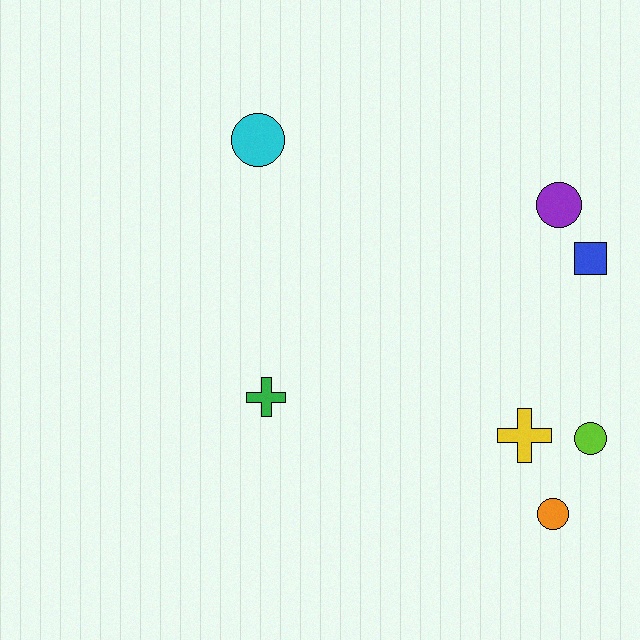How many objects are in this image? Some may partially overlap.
There are 7 objects.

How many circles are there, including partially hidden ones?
There are 4 circles.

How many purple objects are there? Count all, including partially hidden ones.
There is 1 purple object.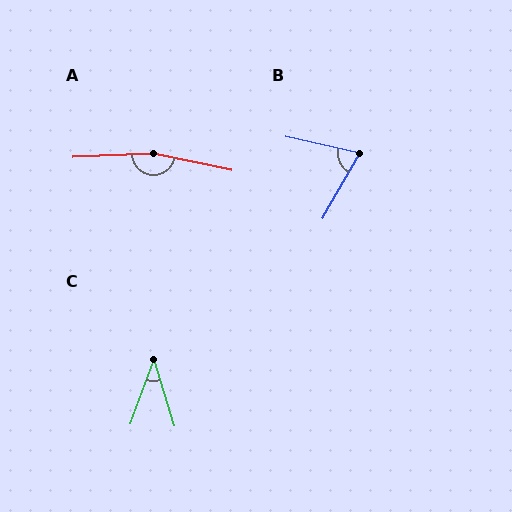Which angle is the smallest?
C, at approximately 37 degrees.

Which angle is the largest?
A, at approximately 165 degrees.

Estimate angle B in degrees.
Approximately 73 degrees.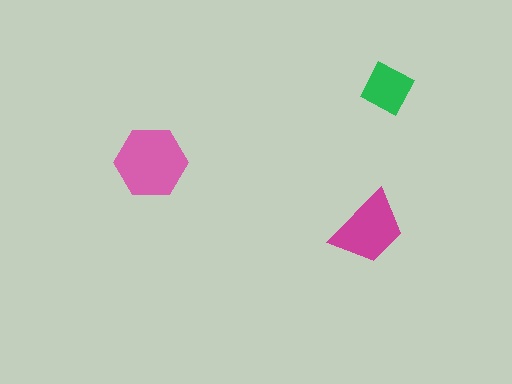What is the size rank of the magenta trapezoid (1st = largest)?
2nd.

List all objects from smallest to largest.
The green diamond, the magenta trapezoid, the pink hexagon.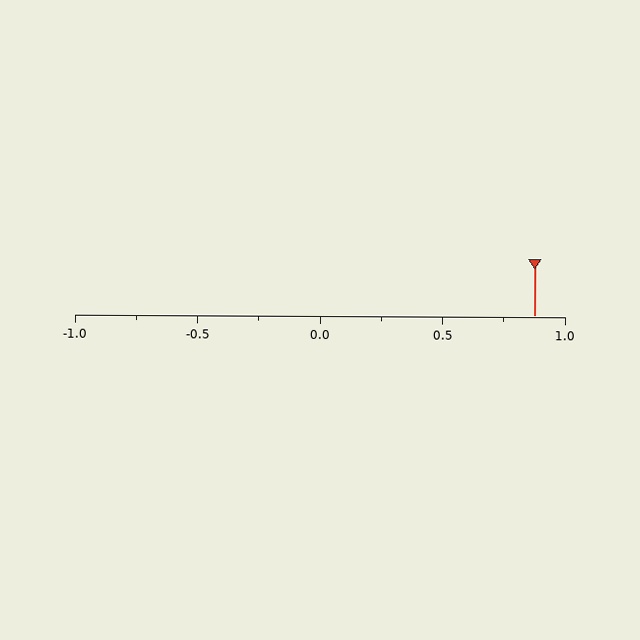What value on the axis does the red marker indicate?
The marker indicates approximately 0.88.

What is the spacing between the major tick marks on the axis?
The major ticks are spaced 0.5 apart.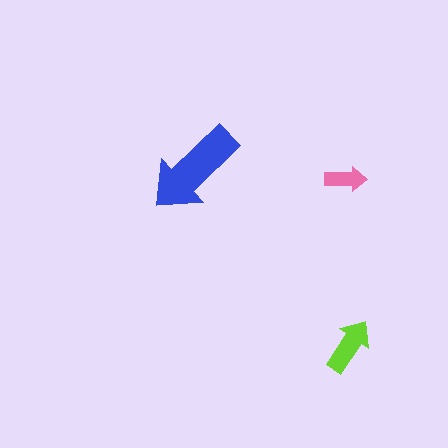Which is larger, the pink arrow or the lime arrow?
The lime one.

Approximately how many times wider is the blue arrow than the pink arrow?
About 2.5 times wider.